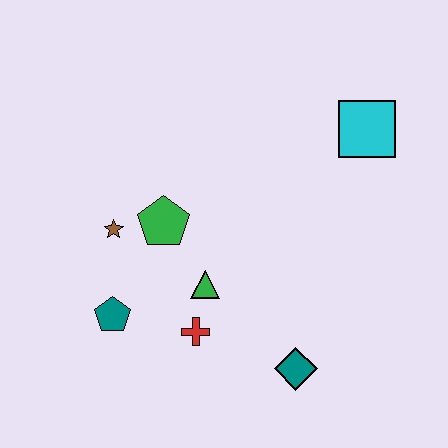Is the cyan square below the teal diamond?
No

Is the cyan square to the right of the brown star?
Yes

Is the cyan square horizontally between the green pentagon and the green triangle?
No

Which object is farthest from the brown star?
The cyan square is farthest from the brown star.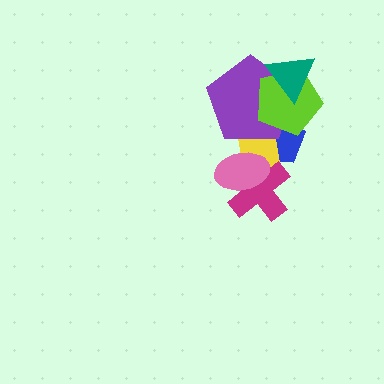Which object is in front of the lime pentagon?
The teal triangle is in front of the lime pentagon.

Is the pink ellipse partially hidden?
No, no other shape covers it.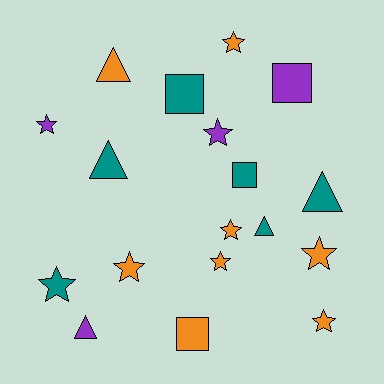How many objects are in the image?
There are 18 objects.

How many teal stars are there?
There is 1 teal star.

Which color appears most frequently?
Orange, with 8 objects.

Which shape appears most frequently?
Star, with 9 objects.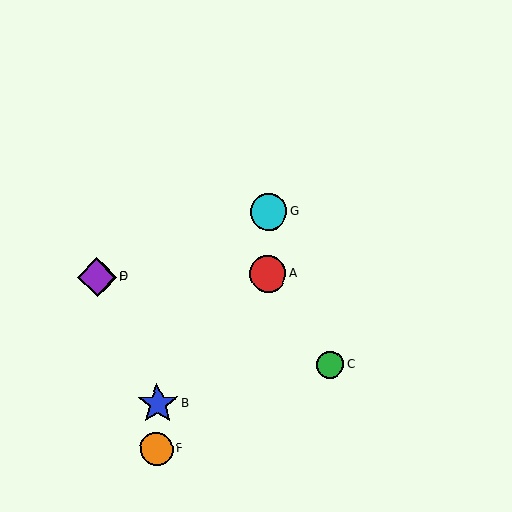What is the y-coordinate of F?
Object F is at y≈449.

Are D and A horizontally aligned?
Yes, both are at y≈277.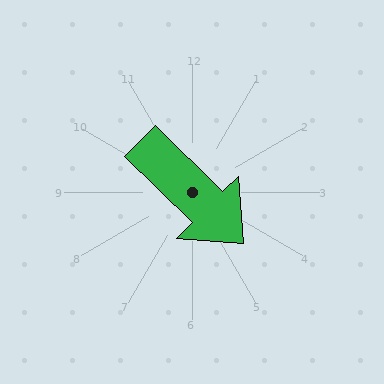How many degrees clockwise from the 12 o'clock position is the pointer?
Approximately 135 degrees.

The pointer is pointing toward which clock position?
Roughly 4 o'clock.